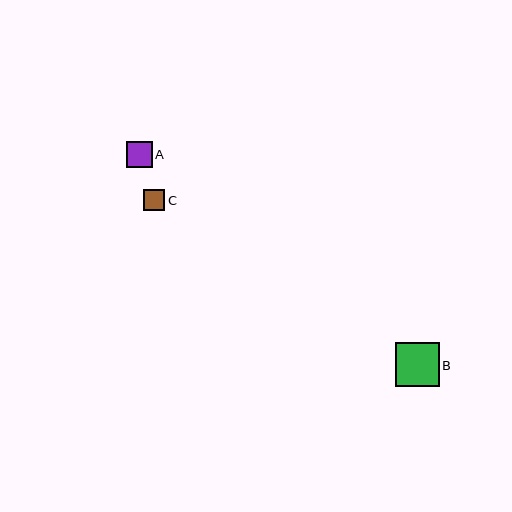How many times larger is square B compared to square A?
Square B is approximately 1.7 times the size of square A.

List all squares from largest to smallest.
From largest to smallest: B, A, C.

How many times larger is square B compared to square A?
Square B is approximately 1.7 times the size of square A.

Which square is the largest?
Square B is the largest with a size of approximately 44 pixels.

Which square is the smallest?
Square C is the smallest with a size of approximately 22 pixels.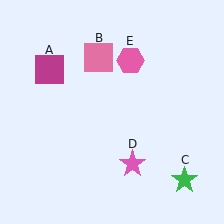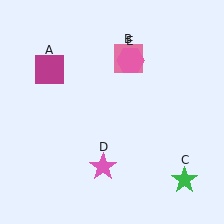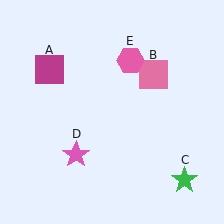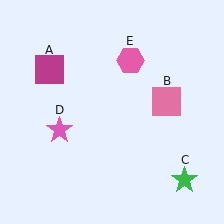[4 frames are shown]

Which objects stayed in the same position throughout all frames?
Magenta square (object A) and green star (object C) and pink hexagon (object E) remained stationary.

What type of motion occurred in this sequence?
The pink square (object B), pink star (object D) rotated clockwise around the center of the scene.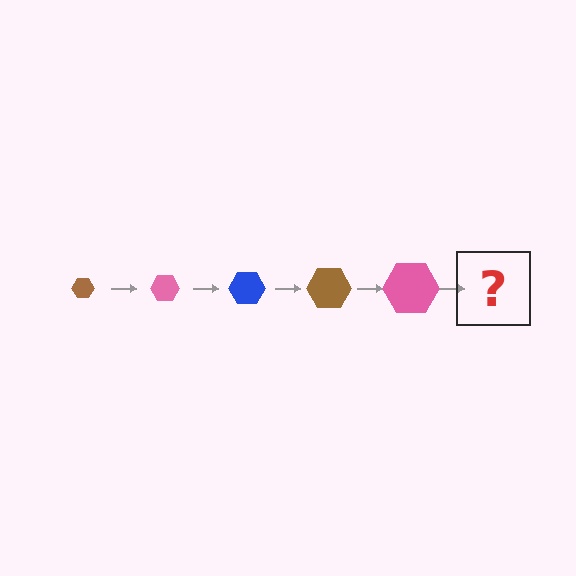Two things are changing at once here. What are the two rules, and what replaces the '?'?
The two rules are that the hexagon grows larger each step and the color cycles through brown, pink, and blue. The '?' should be a blue hexagon, larger than the previous one.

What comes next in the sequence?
The next element should be a blue hexagon, larger than the previous one.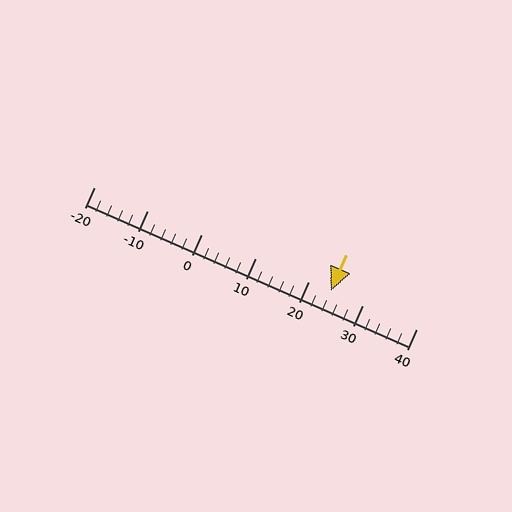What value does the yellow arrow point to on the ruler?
The yellow arrow points to approximately 24.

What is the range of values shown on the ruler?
The ruler shows values from -20 to 40.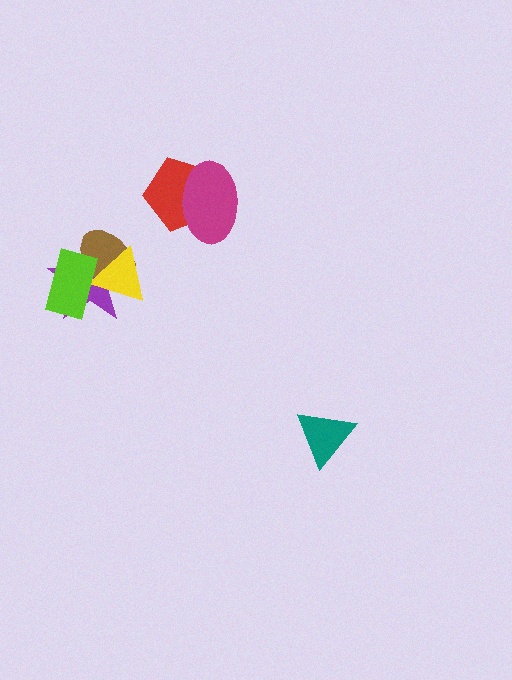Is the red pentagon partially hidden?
Yes, it is partially covered by another shape.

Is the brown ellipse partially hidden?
Yes, it is partially covered by another shape.